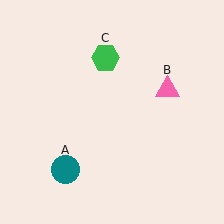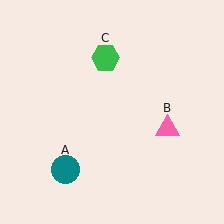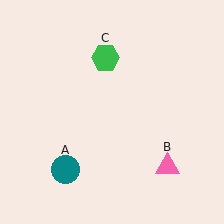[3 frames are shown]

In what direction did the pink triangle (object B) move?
The pink triangle (object B) moved down.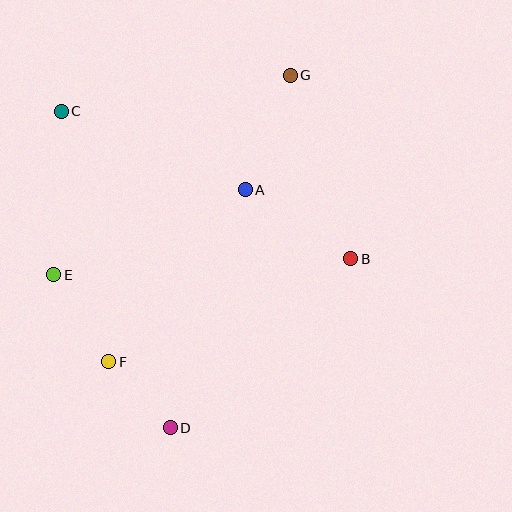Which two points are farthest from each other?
Points D and G are farthest from each other.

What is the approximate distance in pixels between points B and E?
The distance between B and E is approximately 298 pixels.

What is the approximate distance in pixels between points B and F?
The distance between B and F is approximately 263 pixels.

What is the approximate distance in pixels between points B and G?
The distance between B and G is approximately 193 pixels.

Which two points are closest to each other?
Points D and F are closest to each other.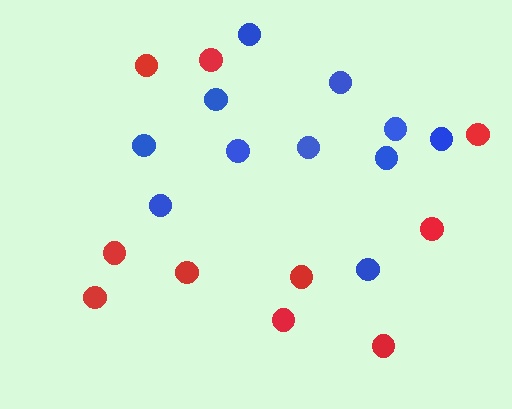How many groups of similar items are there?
There are 2 groups: one group of red circles (10) and one group of blue circles (11).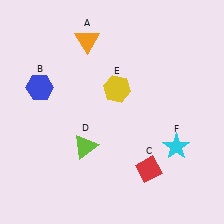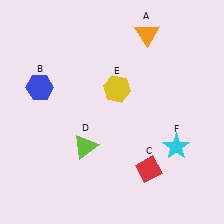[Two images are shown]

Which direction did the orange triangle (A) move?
The orange triangle (A) moved right.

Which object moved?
The orange triangle (A) moved right.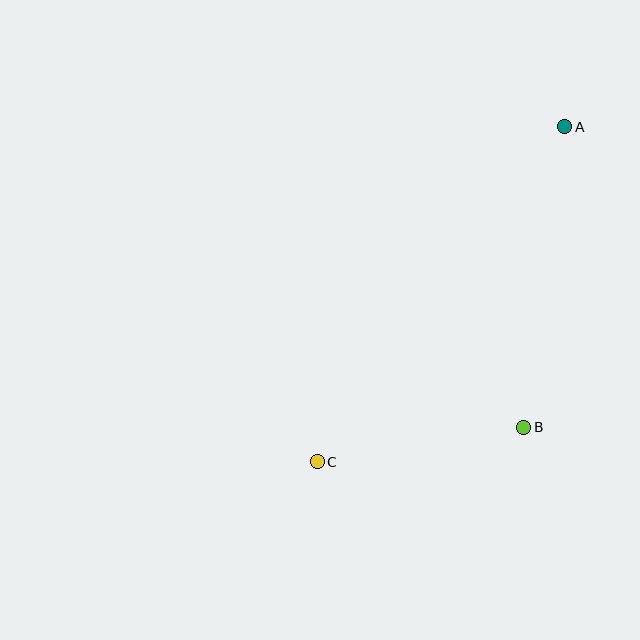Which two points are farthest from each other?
Points A and C are farthest from each other.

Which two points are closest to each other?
Points B and C are closest to each other.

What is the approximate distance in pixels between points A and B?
The distance between A and B is approximately 303 pixels.